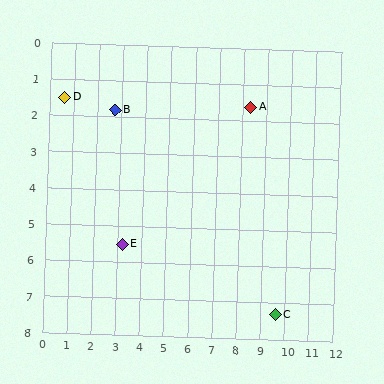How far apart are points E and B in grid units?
Points E and B are about 3.7 grid units apart.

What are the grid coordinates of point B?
Point B is at approximately (2.7, 1.8).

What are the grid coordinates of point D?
Point D is at approximately (0.6, 1.5).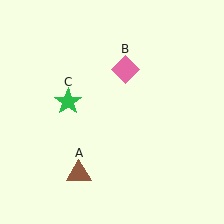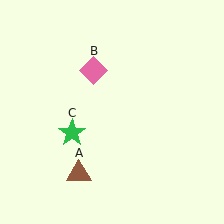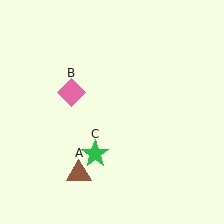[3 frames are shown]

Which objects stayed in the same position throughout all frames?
Brown triangle (object A) remained stationary.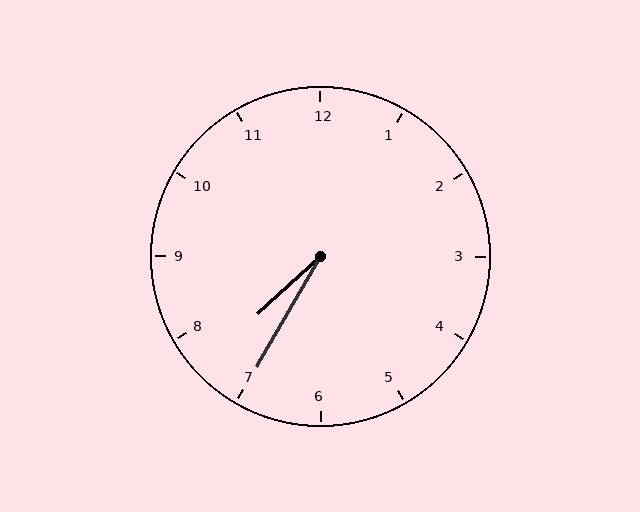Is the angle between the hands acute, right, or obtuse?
It is acute.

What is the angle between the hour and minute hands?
Approximately 18 degrees.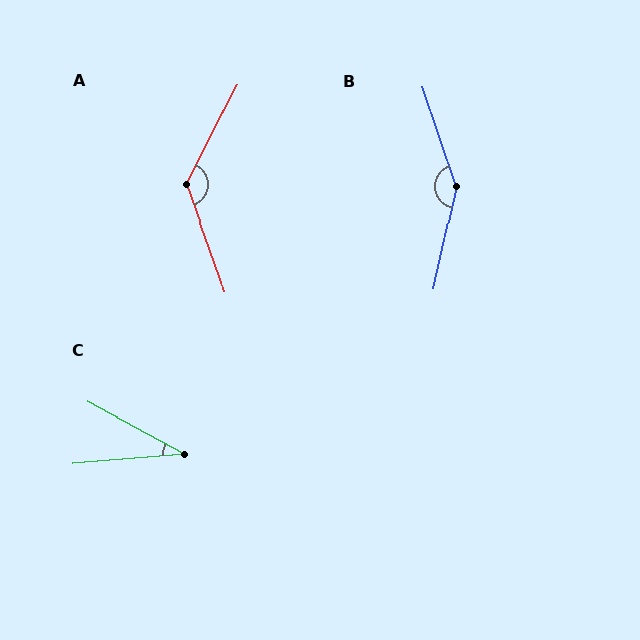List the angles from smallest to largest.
C (33°), A (133°), B (149°).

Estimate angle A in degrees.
Approximately 133 degrees.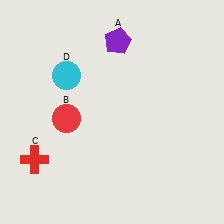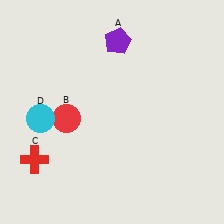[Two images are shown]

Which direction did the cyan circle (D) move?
The cyan circle (D) moved down.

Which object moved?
The cyan circle (D) moved down.